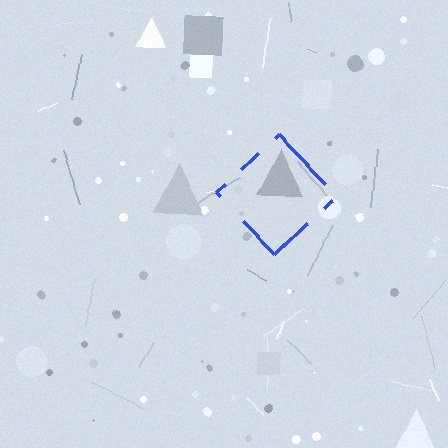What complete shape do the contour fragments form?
The contour fragments form a diamond.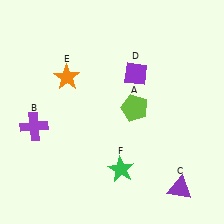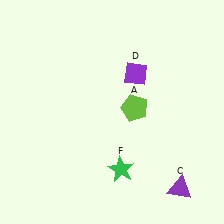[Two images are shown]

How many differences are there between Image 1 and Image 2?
There are 2 differences between the two images.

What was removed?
The orange star (E), the purple cross (B) were removed in Image 2.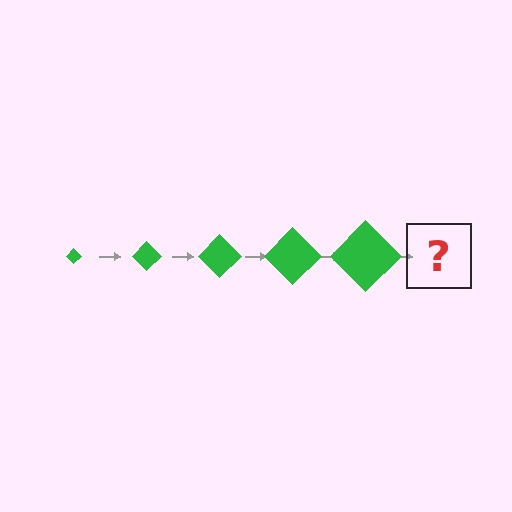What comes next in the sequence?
The next element should be a green diamond, larger than the previous one.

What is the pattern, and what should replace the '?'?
The pattern is that the diamond gets progressively larger each step. The '?' should be a green diamond, larger than the previous one.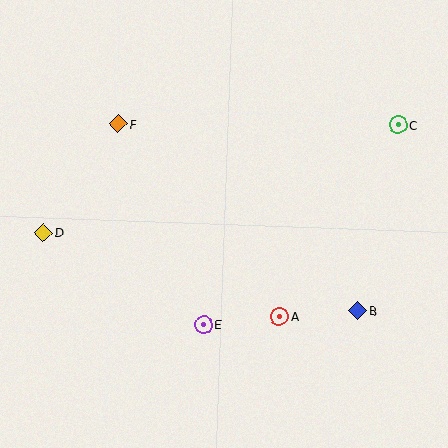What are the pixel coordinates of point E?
Point E is at (204, 325).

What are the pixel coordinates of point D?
Point D is at (43, 233).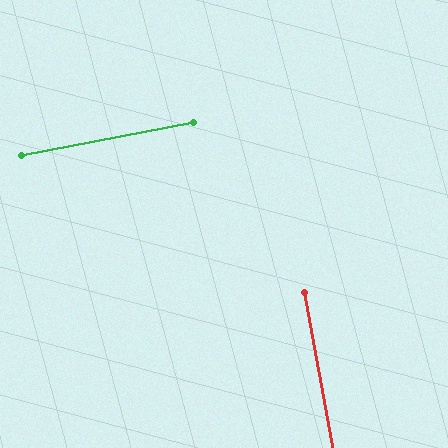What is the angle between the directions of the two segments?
Approximately 90 degrees.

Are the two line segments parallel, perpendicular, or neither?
Perpendicular — they meet at approximately 90°.